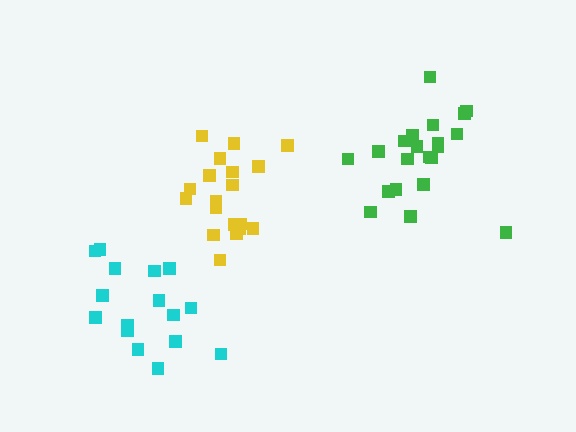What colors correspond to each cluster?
The clusters are colored: yellow, cyan, green.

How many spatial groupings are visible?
There are 3 spatial groupings.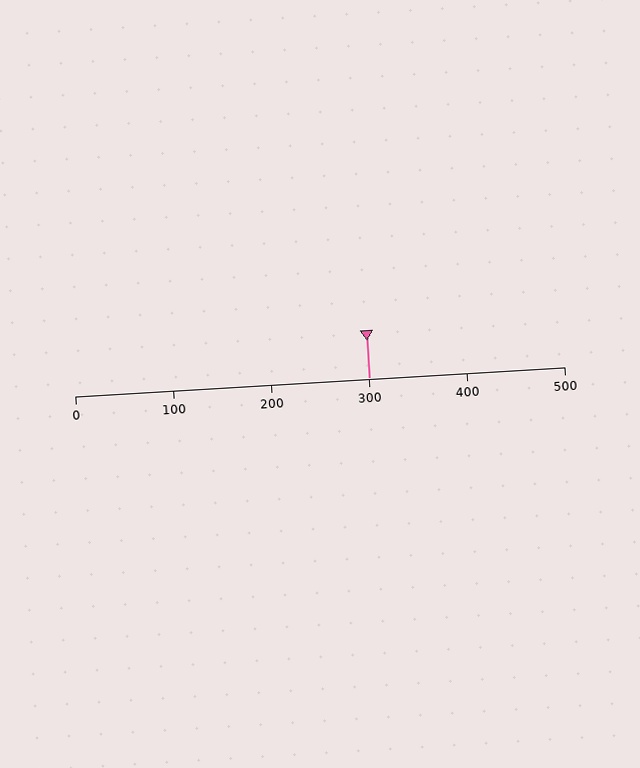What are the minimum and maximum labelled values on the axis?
The axis runs from 0 to 500.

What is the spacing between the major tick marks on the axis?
The major ticks are spaced 100 apart.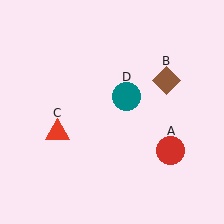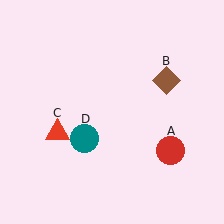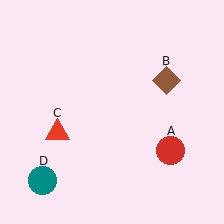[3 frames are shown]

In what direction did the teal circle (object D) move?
The teal circle (object D) moved down and to the left.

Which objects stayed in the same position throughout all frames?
Red circle (object A) and brown diamond (object B) and red triangle (object C) remained stationary.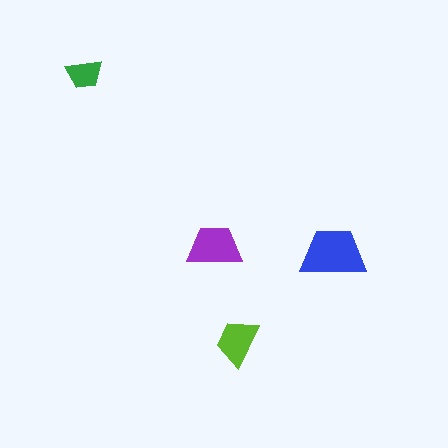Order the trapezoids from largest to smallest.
the blue one, the purple one, the lime one, the green one.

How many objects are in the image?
There are 4 objects in the image.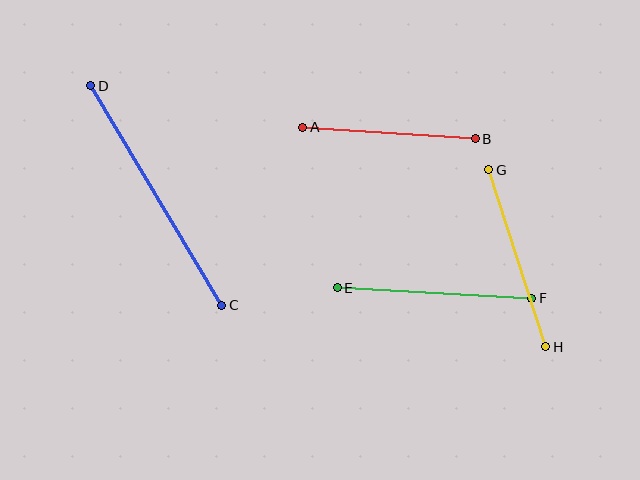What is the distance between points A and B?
The distance is approximately 173 pixels.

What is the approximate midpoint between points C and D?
The midpoint is at approximately (156, 195) pixels.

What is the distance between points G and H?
The distance is approximately 186 pixels.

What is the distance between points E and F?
The distance is approximately 195 pixels.